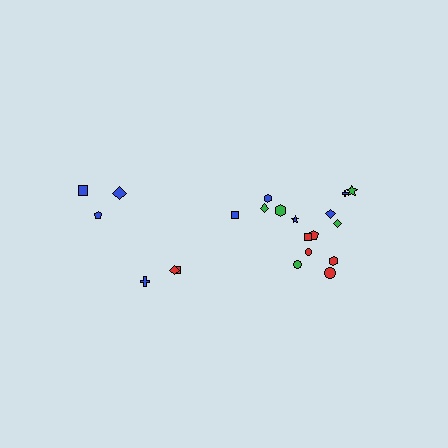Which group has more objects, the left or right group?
The right group.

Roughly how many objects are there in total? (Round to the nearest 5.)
Roughly 20 objects in total.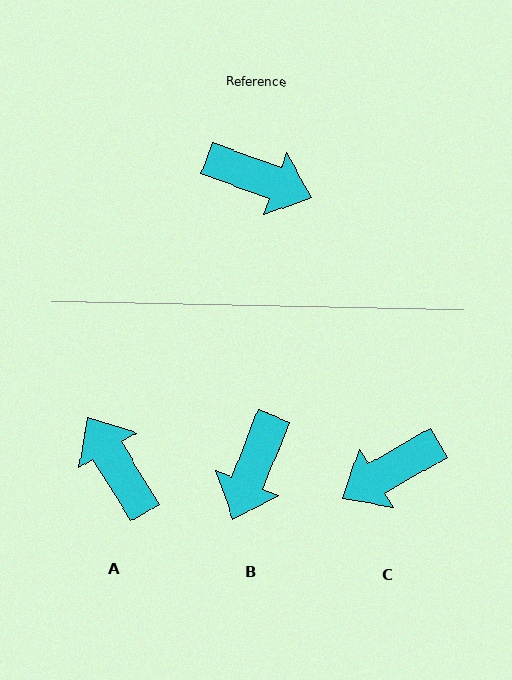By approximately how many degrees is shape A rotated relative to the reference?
Approximately 142 degrees counter-clockwise.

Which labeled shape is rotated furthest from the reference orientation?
A, about 142 degrees away.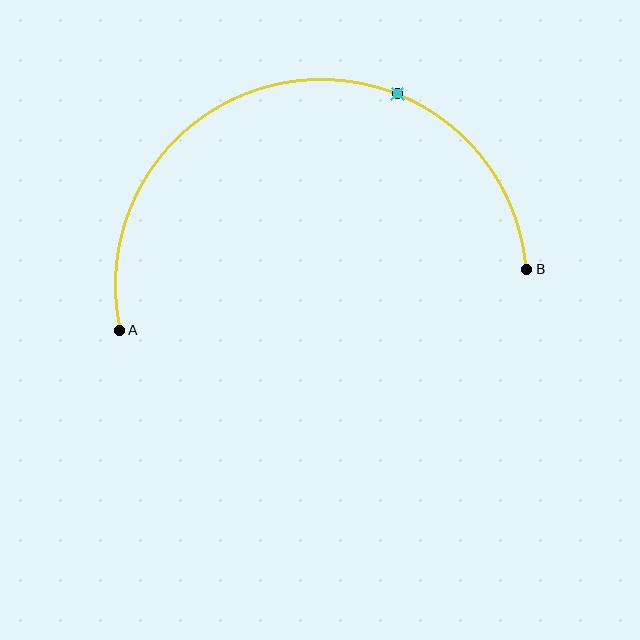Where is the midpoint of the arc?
The arc midpoint is the point on the curve farthest from the straight line joining A and B. It sits above that line.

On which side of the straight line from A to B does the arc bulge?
The arc bulges above the straight line connecting A and B.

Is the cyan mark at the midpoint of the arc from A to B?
No. The cyan mark lies on the arc but is closer to endpoint B. The arc midpoint would be at the point on the curve equidistant along the arc from both A and B.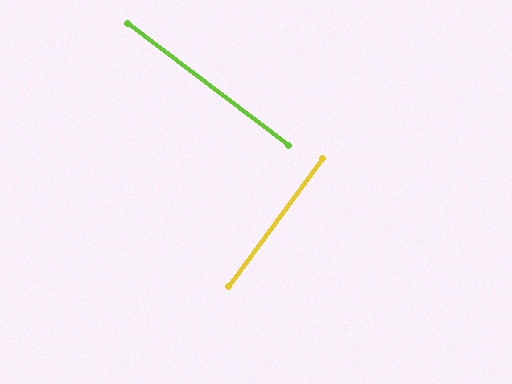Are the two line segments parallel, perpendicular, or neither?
Perpendicular — they meet at approximately 89°.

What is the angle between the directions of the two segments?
Approximately 89 degrees.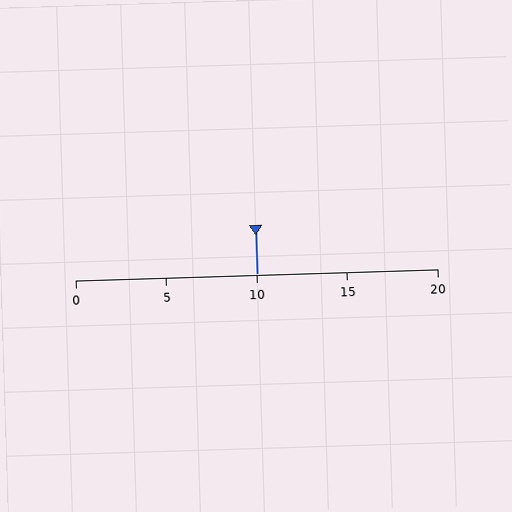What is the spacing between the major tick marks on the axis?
The major ticks are spaced 5 apart.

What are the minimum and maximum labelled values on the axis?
The axis runs from 0 to 20.